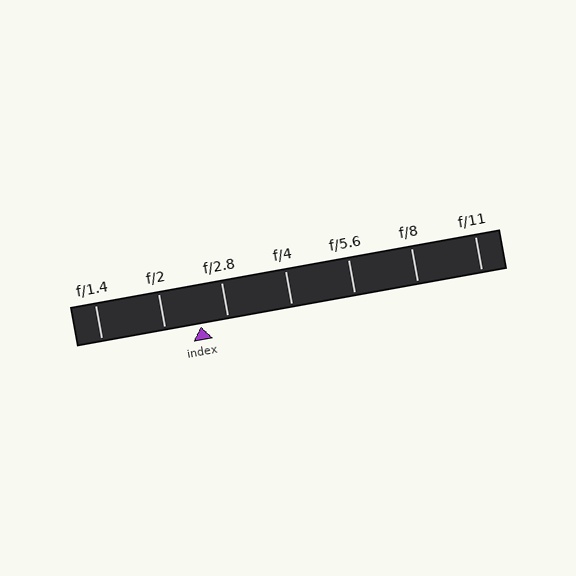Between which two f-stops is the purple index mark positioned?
The index mark is between f/2 and f/2.8.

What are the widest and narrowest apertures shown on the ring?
The widest aperture shown is f/1.4 and the narrowest is f/11.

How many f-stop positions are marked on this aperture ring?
There are 7 f-stop positions marked.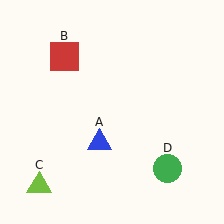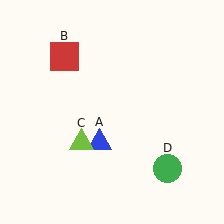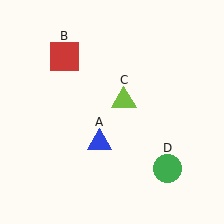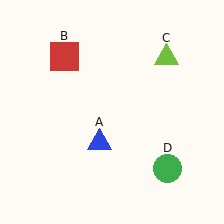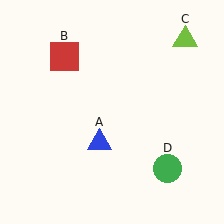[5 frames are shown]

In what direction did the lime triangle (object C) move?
The lime triangle (object C) moved up and to the right.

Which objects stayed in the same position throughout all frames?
Blue triangle (object A) and red square (object B) and green circle (object D) remained stationary.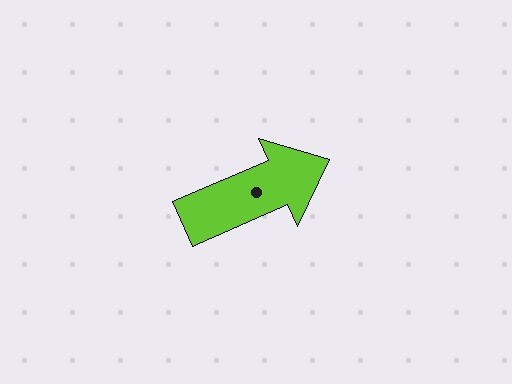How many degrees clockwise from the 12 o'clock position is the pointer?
Approximately 66 degrees.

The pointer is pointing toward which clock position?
Roughly 2 o'clock.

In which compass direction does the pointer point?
Northeast.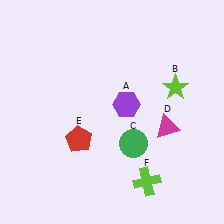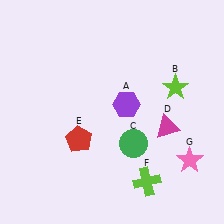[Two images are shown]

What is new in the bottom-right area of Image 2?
A pink star (G) was added in the bottom-right area of Image 2.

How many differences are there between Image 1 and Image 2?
There is 1 difference between the two images.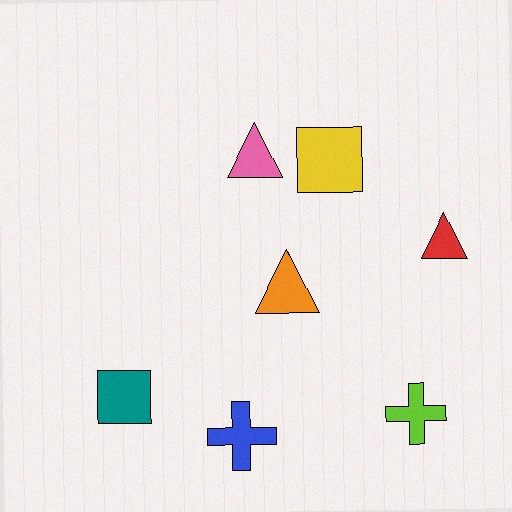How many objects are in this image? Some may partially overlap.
There are 7 objects.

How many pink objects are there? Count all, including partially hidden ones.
There is 1 pink object.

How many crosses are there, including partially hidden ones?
There are 2 crosses.